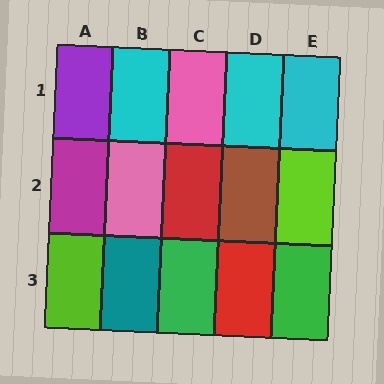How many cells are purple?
1 cell is purple.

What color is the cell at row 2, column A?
Magenta.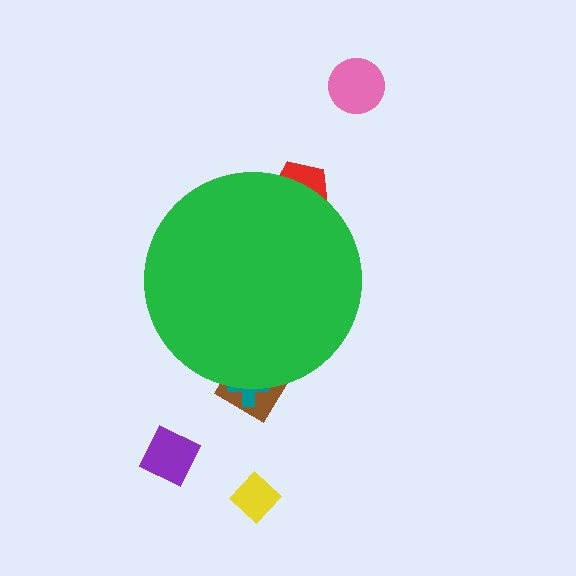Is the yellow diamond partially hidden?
No, the yellow diamond is fully visible.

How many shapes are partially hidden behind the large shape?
3 shapes are partially hidden.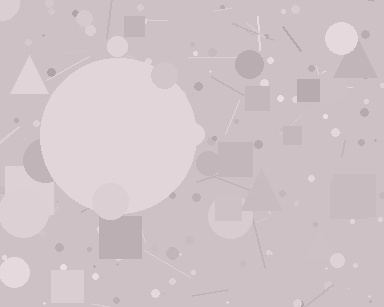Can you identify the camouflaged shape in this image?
The camouflaged shape is a circle.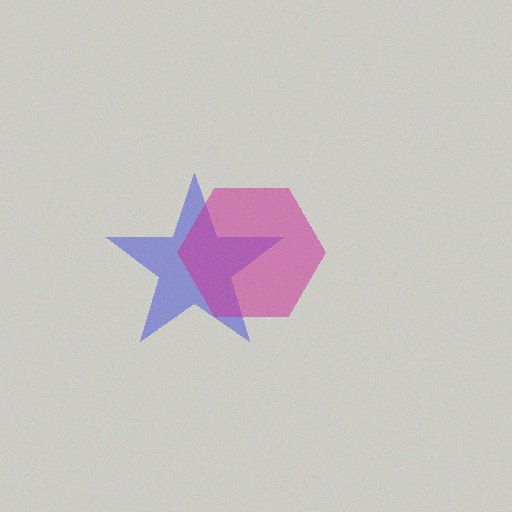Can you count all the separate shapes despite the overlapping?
Yes, there are 2 separate shapes.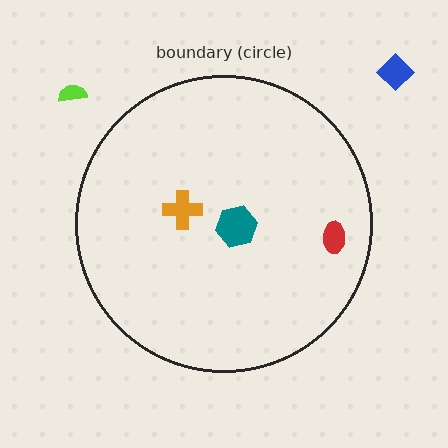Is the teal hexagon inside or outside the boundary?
Inside.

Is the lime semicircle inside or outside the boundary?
Outside.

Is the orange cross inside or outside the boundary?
Inside.